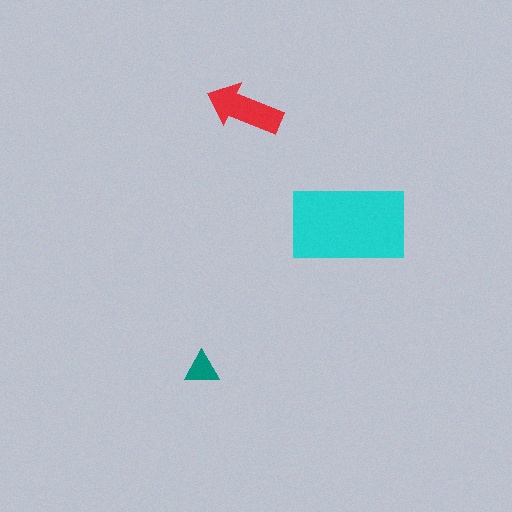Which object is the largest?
The cyan rectangle.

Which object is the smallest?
The teal triangle.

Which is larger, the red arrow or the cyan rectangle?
The cyan rectangle.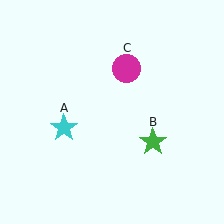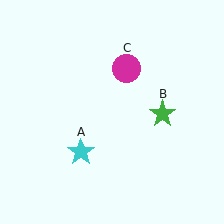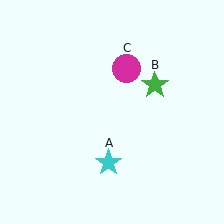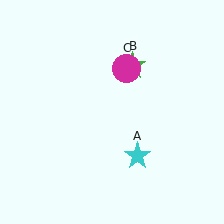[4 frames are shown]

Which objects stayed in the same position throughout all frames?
Magenta circle (object C) remained stationary.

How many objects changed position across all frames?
2 objects changed position: cyan star (object A), green star (object B).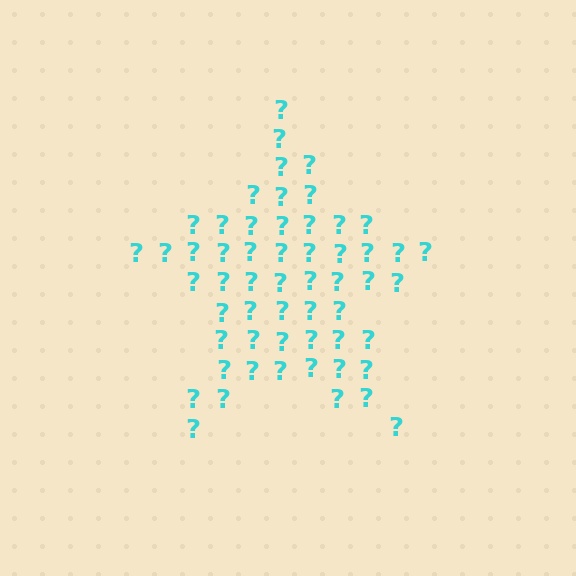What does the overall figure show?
The overall figure shows a star.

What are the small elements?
The small elements are question marks.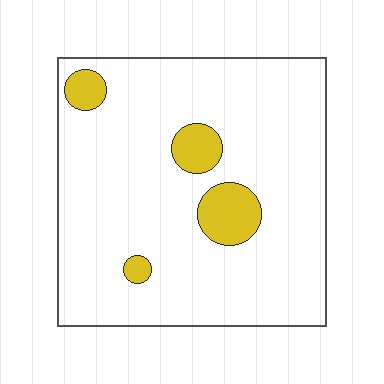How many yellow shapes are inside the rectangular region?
4.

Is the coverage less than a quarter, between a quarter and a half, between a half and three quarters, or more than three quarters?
Less than a quarter.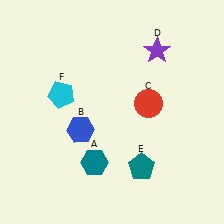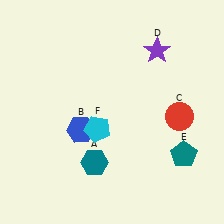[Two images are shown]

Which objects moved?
The objects that moved are: the red circle (C), the teal pentagon (E), the cyan pentagon (F).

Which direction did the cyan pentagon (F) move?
The cyan pentagon (F) moved right.